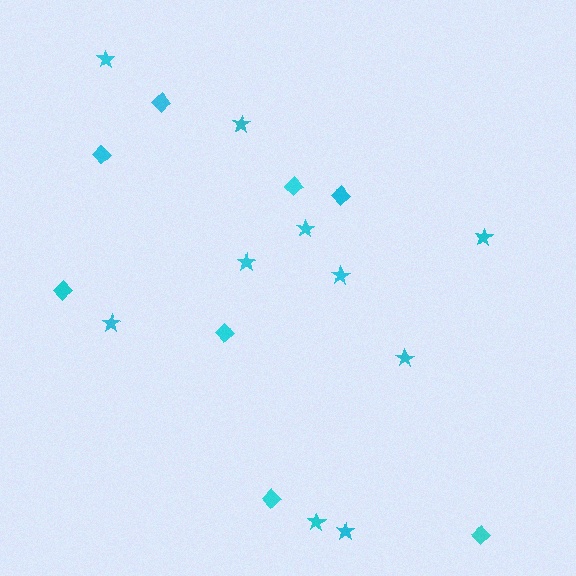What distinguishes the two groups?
There are 2 groups: one group of stars (10) and one group of diamonds (8).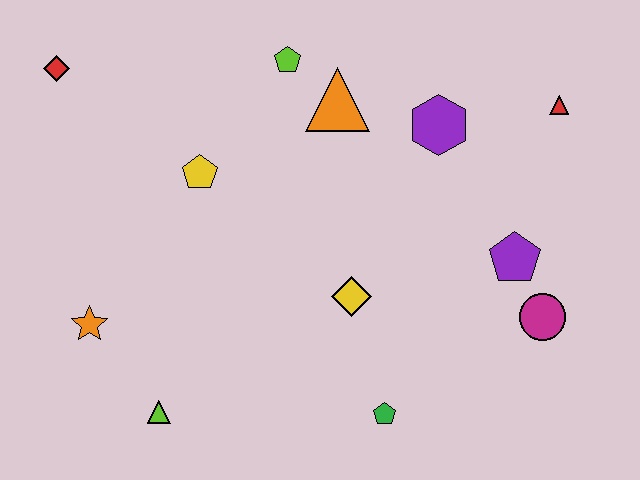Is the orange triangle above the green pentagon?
Yes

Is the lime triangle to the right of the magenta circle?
No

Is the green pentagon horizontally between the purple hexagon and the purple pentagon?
No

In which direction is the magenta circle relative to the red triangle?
The magenta circle is below the red triangle.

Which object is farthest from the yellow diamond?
The red diamond is farthest from the yellow diamond.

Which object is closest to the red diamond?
The yellow pentagon is closest to the red diamond.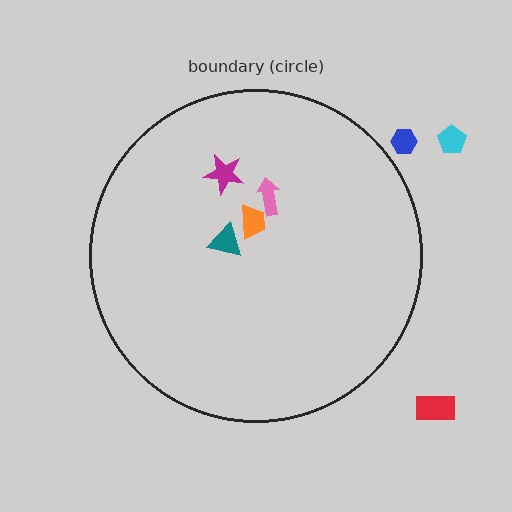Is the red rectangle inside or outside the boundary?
Outside.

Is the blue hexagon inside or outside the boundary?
Outside.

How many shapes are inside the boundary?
4 inside, 3 outside.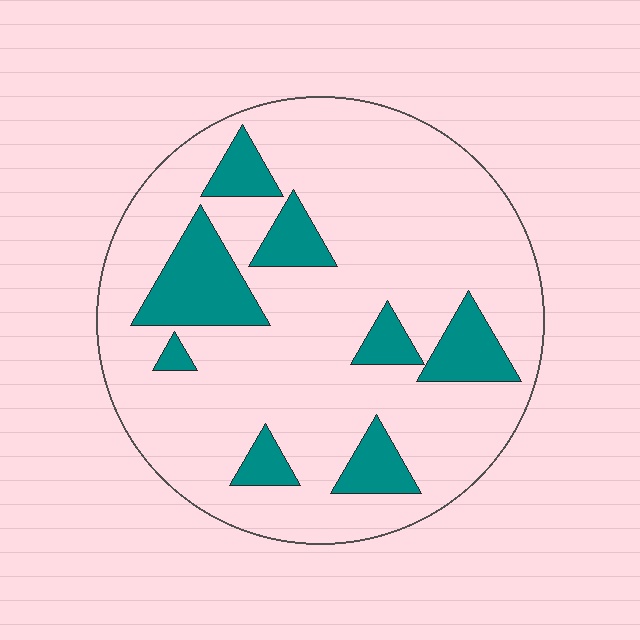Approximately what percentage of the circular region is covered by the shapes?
Approximately 20%.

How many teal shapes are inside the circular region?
8.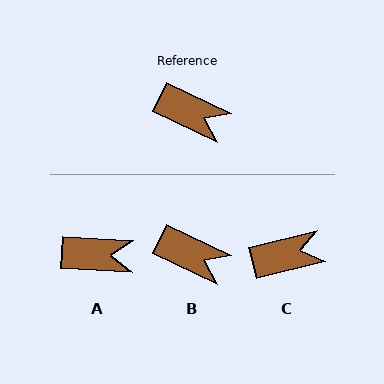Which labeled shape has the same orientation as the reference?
B.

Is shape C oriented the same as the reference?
No, it is off by about 40 degrees.